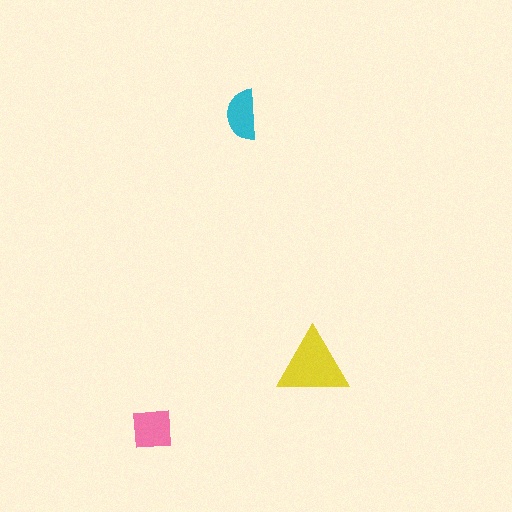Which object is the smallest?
The cyan semicircle.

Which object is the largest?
The yellow triangle.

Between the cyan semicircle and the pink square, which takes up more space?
The pink square.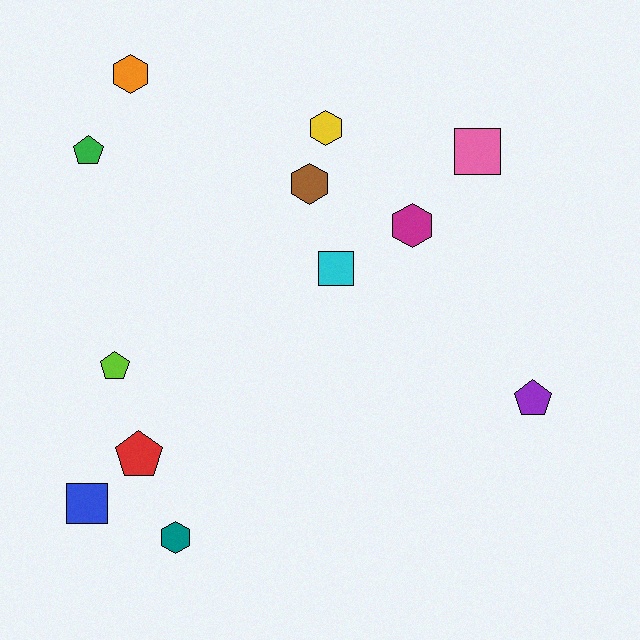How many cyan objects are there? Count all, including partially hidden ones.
There is 1 cyan object.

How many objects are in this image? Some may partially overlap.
There are 12 objects.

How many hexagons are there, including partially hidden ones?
There are 5 hexagons.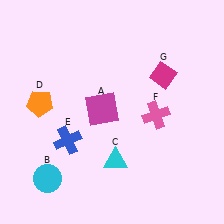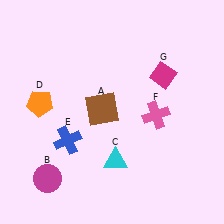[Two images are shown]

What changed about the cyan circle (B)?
In Image 1, B is cyan. In Image 2, it changed to magenta.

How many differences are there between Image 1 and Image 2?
There are 2 differences between the two images.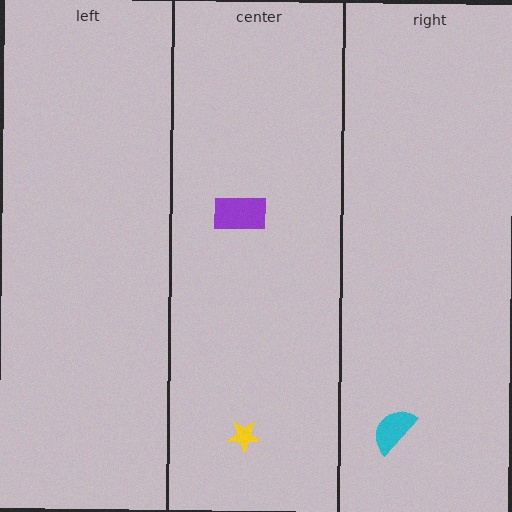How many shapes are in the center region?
2.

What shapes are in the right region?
The cyan semicircle.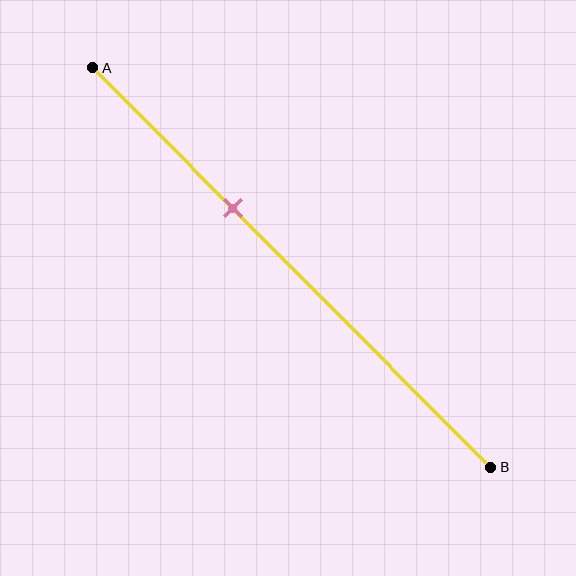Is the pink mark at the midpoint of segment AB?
No, the mark is at about 35% from A, not at the 50% midpoint.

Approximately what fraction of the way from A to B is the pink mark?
The pink mark is approximately 35% of the way from A to B.